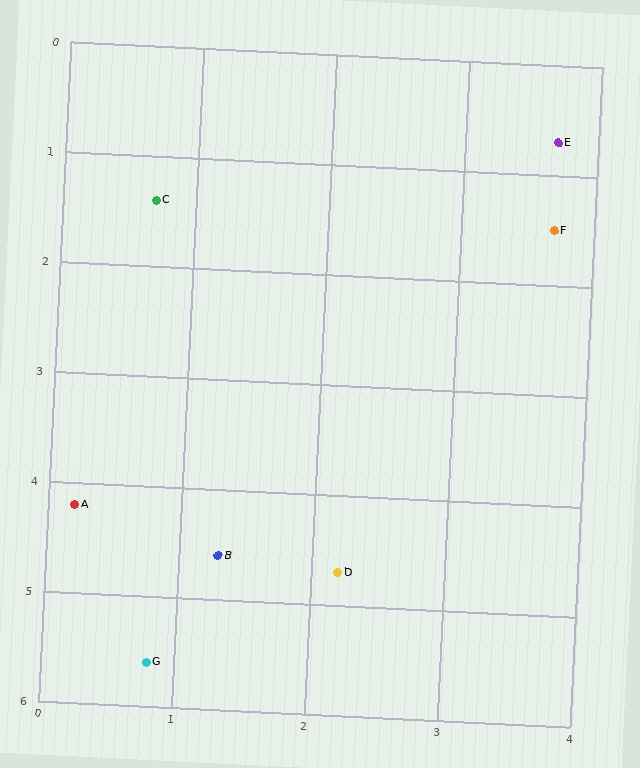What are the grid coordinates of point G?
Point G is at approximately (0.8, 5.6).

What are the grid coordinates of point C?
Point C is at approximately (0.7, 1.4).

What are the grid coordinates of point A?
Point A is at approximately (0.2, 4.2).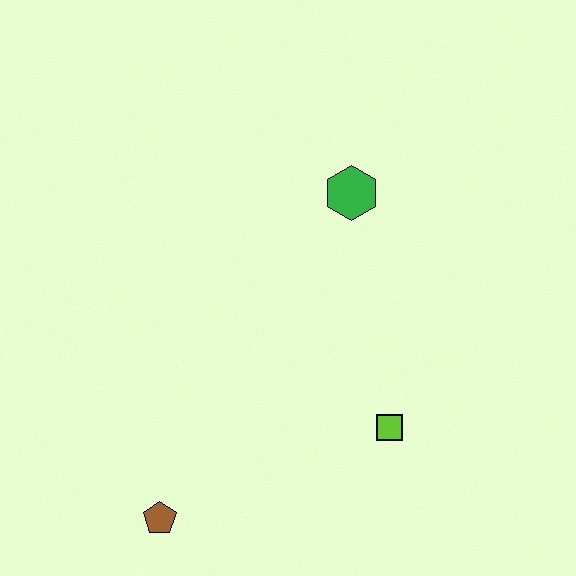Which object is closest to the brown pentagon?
The lime square is closest to the brown pentagon.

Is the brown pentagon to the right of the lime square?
No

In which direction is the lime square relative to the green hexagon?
The lime square is below the green hexagon.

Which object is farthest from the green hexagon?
The brown pentagon is farthest from the green hexagon.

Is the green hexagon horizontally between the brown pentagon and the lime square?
Yes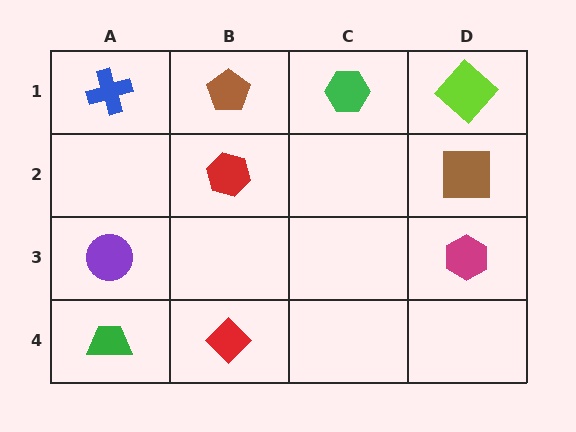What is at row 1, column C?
A green hexagon.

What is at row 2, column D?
A brown square.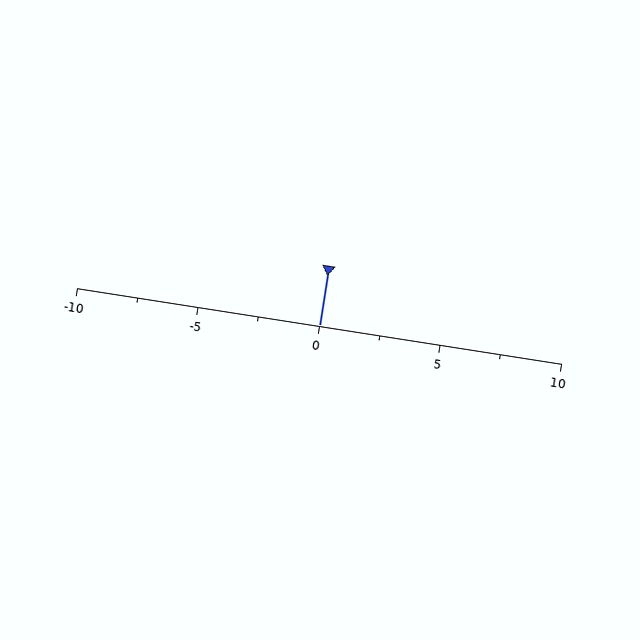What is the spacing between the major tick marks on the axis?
The major ticks are spaced 5 apart.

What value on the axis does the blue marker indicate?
The marker indicates approximately 0.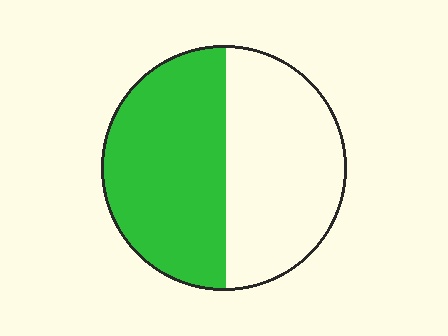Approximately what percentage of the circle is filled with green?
Approximately 50%.